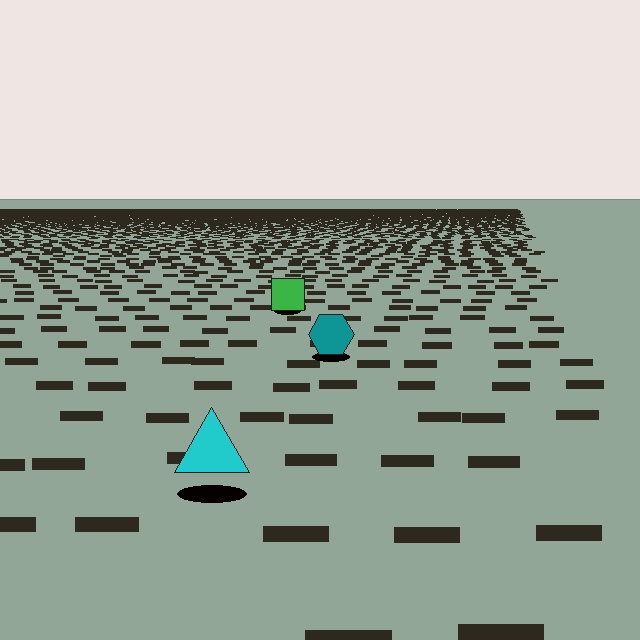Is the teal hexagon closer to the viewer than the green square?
Yes. The teal hexagon is closer — you can tell from the texture gradient: the ground texture is coarser near it.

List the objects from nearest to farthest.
From nearest to farthest: the cyan triangle, the teal hexagon, the green square.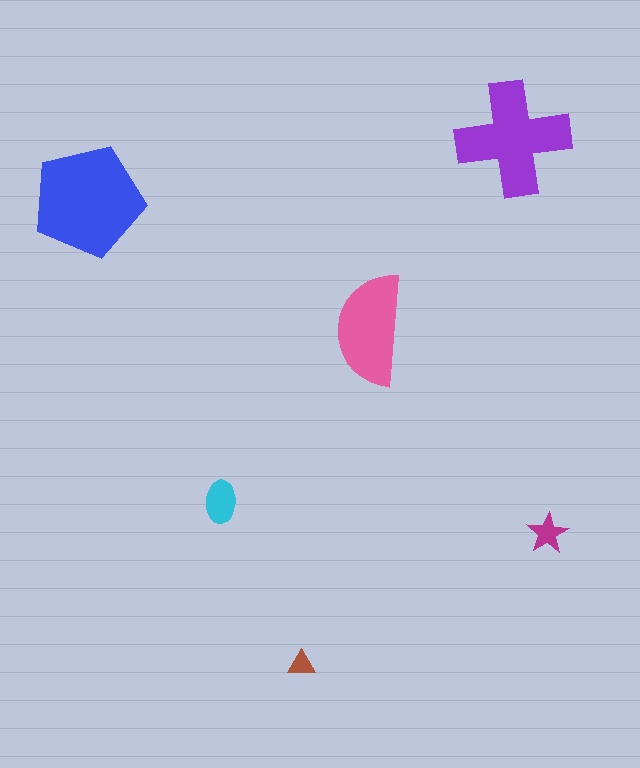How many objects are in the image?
There are 6 objects in the image.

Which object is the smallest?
The brown triangle.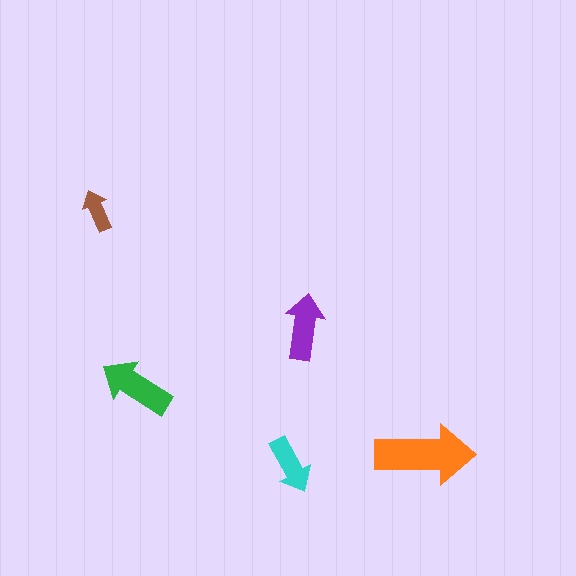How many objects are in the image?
There are 5 objects in the image.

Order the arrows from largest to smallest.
the orange one, the green one, the purple one, the cyan one, the brown one.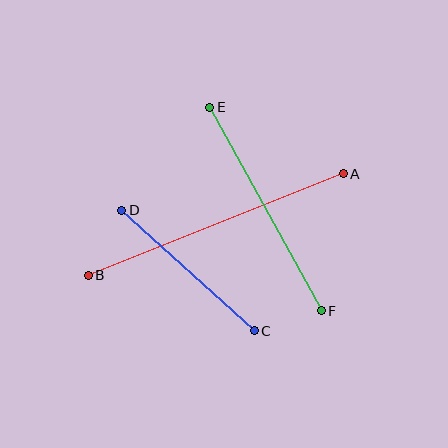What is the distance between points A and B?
The distance is approximately 274 pixels.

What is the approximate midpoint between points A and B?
The midpoint is at approximately (216, 224) pixels.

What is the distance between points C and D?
The distance is approximately 179 pixels.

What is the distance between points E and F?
The distance is approximately 232 pixels.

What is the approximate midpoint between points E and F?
The midpoint is at approximately (265, 209) pixels.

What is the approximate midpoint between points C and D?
The midpoint is at approximately (188, 270) pixels.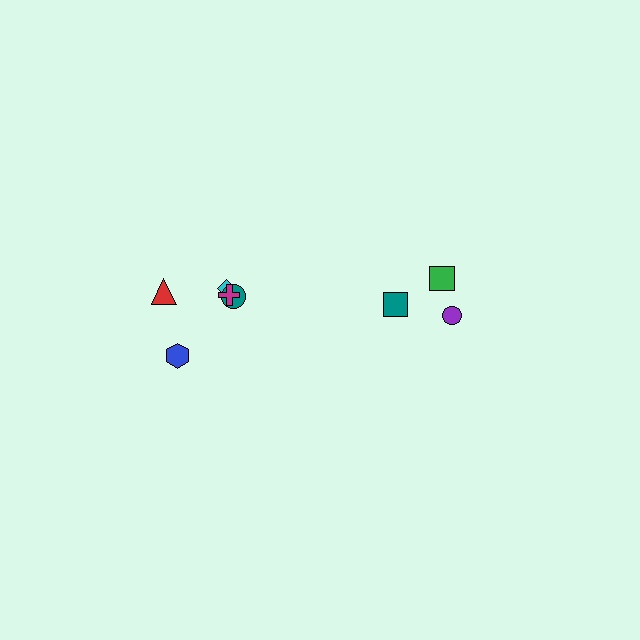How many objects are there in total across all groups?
There are 8 objects.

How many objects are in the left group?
There are 5 objects.